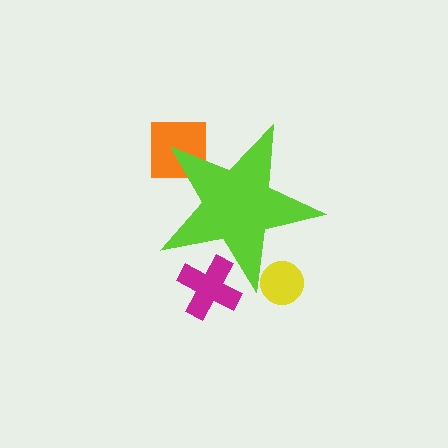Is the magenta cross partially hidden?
Yes, the magenta cross is partially hidden behind the lime star.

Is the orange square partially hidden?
Yes, the orange square is partially hidden behind the lime star.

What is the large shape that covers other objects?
A lime star.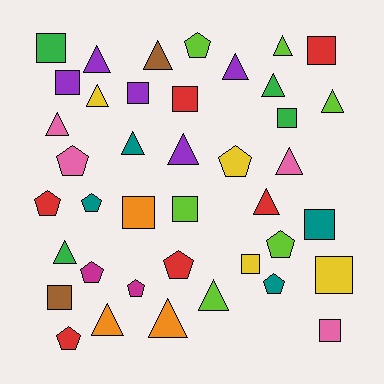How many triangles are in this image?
There are 16 triangles.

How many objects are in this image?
There are 40 objects.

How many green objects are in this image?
There are 4 green objects.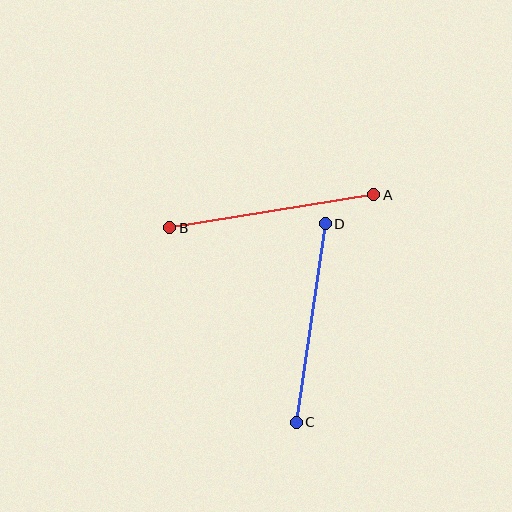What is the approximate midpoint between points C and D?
The midpoint is at approximately (311, 323) pixels.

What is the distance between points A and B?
The distance is approximately 207 pixels.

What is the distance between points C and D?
The distance is approximately 201 pixels.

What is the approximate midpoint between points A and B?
The midpoint is at approximately (272, 211) pixels.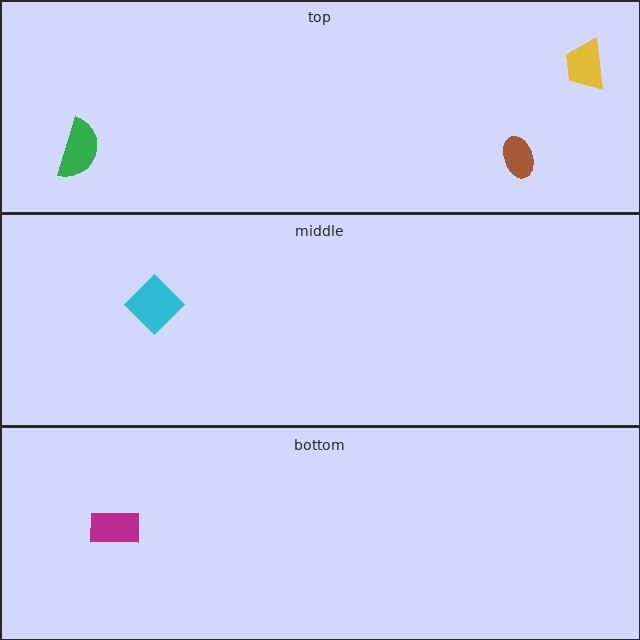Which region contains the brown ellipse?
The top region.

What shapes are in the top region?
The yellow trapezoid, the green semicircle, the brown ellipse.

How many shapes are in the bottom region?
1.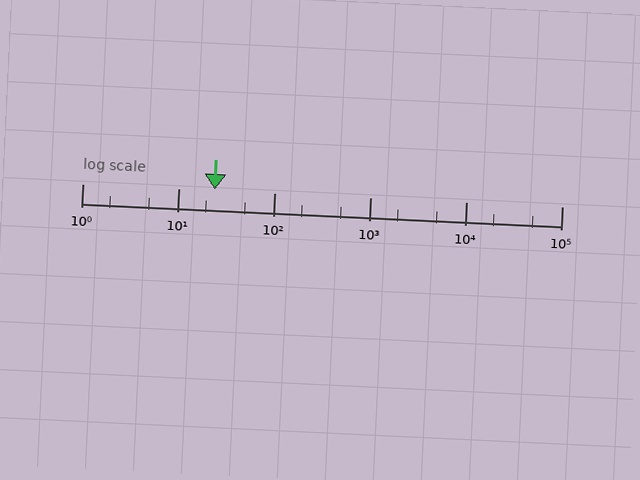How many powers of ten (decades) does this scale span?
The scale spans 5 decades, from 1 to 100000.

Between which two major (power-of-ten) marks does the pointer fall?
The pointer is between 10 and 100.